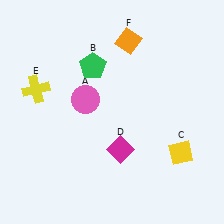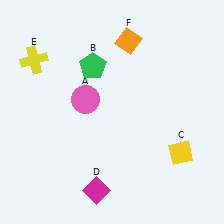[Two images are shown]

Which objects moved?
The objects that moved are: the magenta diamond (D), the yellow cross (E).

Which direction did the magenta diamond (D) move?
The magenta diamond (D) moved down.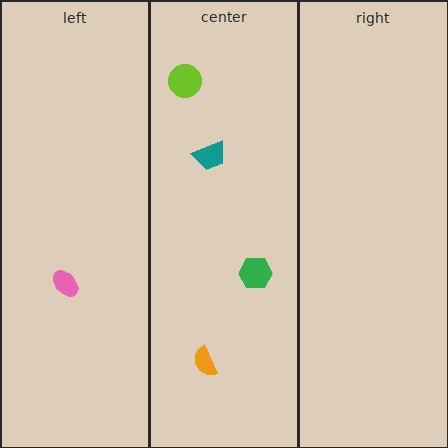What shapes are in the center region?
The lime circle, the teal trapezoid, the orange semicircle, the green hexagon.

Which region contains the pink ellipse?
The left region.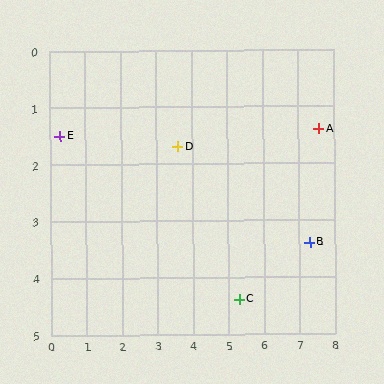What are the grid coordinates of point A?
Point A is at approximately (7.6, 1.4).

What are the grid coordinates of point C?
Point C is at approximately (5.3, 4.4).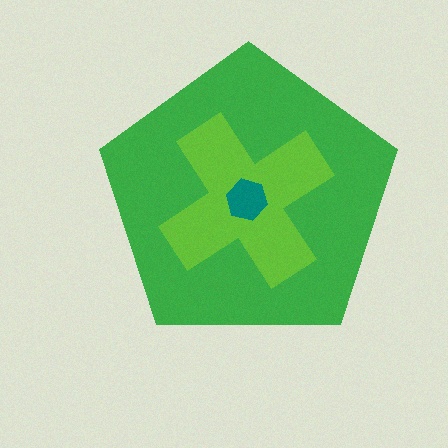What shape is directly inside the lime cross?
The teal hexagon.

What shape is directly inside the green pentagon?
The lime cross.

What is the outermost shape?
The green pentagon.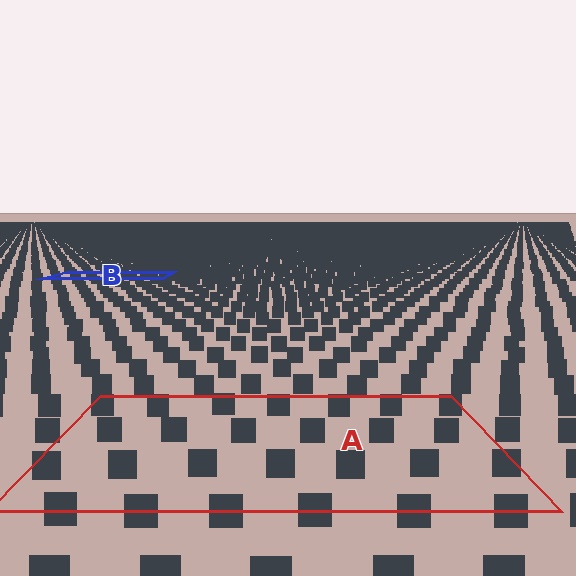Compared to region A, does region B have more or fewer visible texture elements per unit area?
Region B has more texture elements per unit area — they are packed more densely because it is farther away.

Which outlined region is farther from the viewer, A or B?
Region B is farther from the viewer — the texture elements inside it appear smaller and more densely packed.